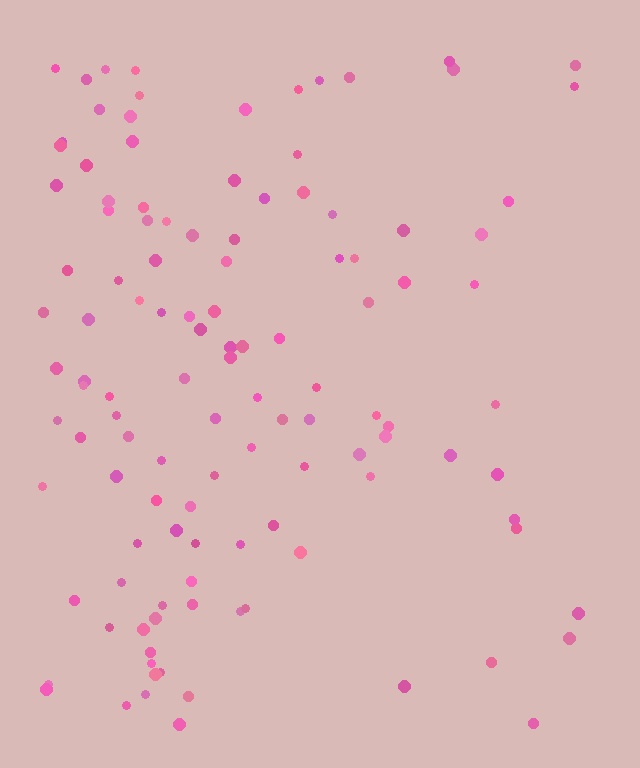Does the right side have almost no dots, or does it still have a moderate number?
Still a moderate number, just noticeably fewer than the left.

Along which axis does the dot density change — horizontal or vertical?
Horizontal.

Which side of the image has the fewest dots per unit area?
The right.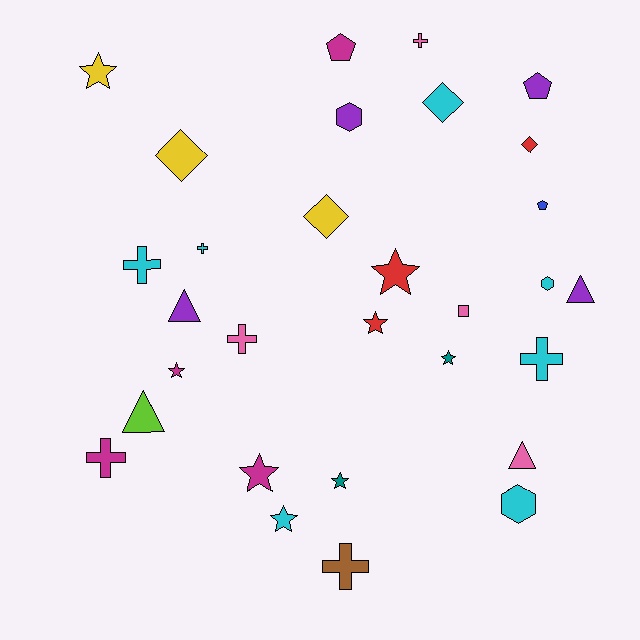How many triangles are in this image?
There are 4 triangles.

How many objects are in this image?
There are 30 objects.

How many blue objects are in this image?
There is 1 blue object.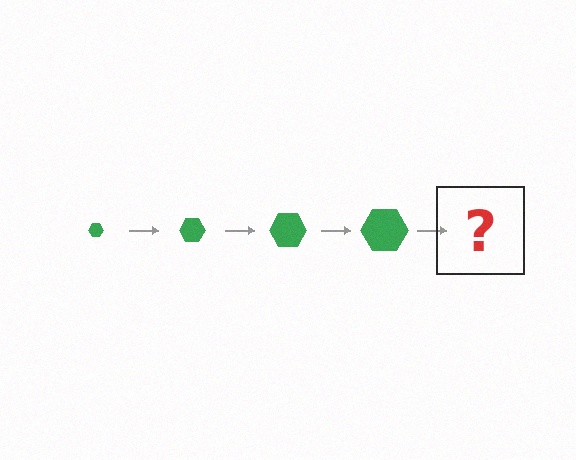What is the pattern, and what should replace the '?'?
The pattern is that the hexagon gets progressively larger each step. The '?' should be a green hexagon, larger than the previous one.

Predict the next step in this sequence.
The next step is a green hexagon, larger than the previous one.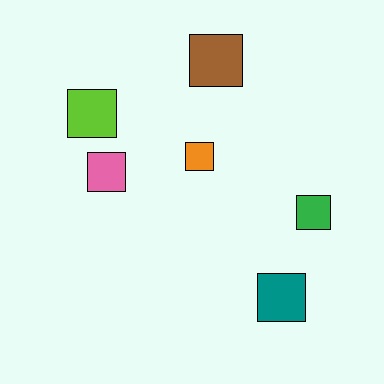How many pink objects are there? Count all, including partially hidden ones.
There is 1 pink object.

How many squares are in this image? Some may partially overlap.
There are 6 squares.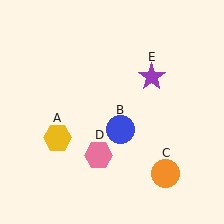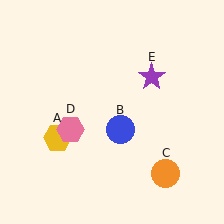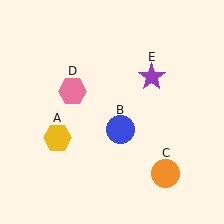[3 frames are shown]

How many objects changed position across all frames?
1 object changed position: pink hexagon (object D).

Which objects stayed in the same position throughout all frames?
Yellow hexagon (object A) and blue circle (object B) and orange circle (object C) and purple star (object E) remained stationary.